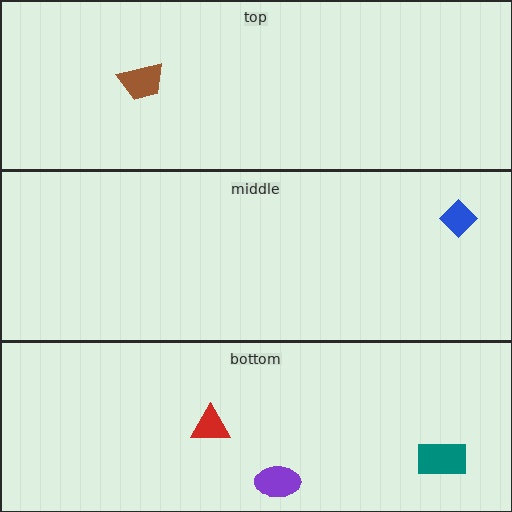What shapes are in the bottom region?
The teal rectangle, the purple ellipse, the red triangle.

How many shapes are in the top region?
1.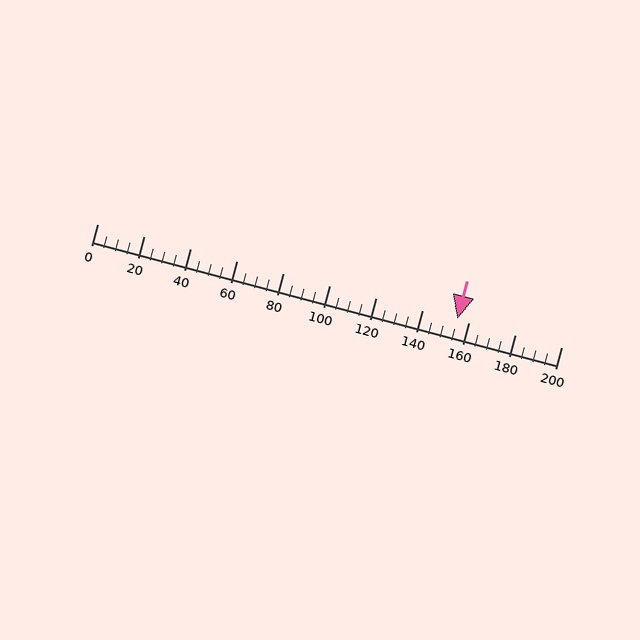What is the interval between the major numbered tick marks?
The major tick marks are spaced 20 units apart.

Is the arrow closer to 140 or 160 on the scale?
The arrow is closer to 160.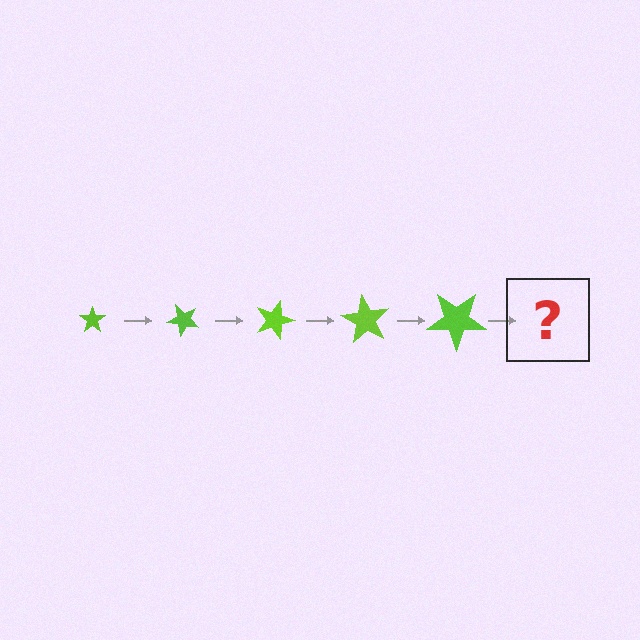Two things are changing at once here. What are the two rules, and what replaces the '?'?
The two rules are that the star grows larger each step and it rotates 45 degrees each step. The '?' should be a star, larger than the previous one and rotated 225 degrees from the start.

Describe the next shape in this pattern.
It should be a star, larger than the previous one and rotated 225 degrees from the start.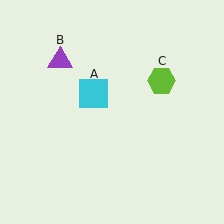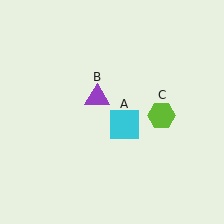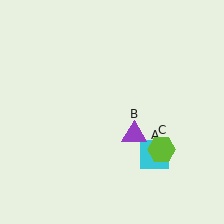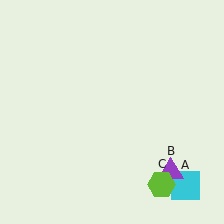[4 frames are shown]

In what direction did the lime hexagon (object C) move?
The lime hexagon (object C) moved down.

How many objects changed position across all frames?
3 objects changed position: cyan square (object A), purple triangle (object B), lime hexagon (object C).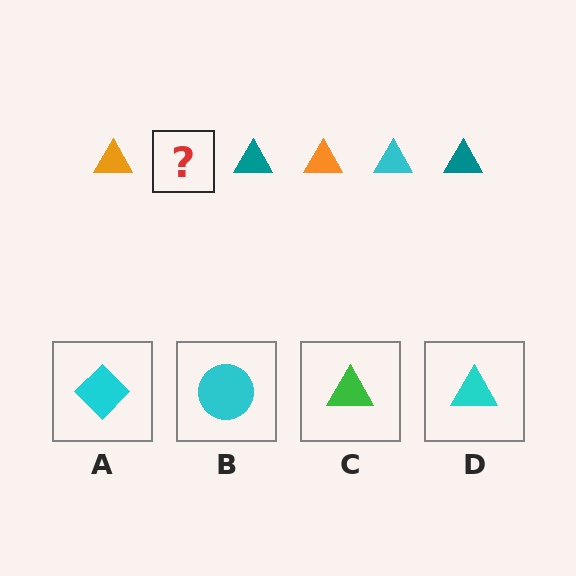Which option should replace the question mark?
Option D.